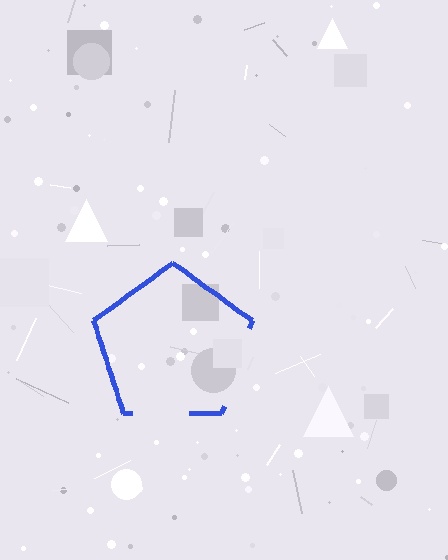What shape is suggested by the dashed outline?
The dashed outline suggests a pentagon.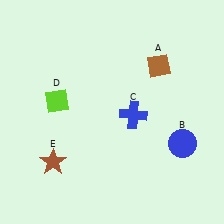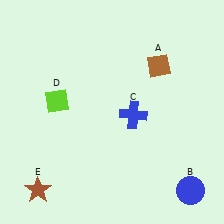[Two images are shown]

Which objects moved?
The objects that moved are: the blue circle (B), the brown star (E).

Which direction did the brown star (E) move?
The brown star (E) moved down.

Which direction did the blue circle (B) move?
The blue circle (B) moved down.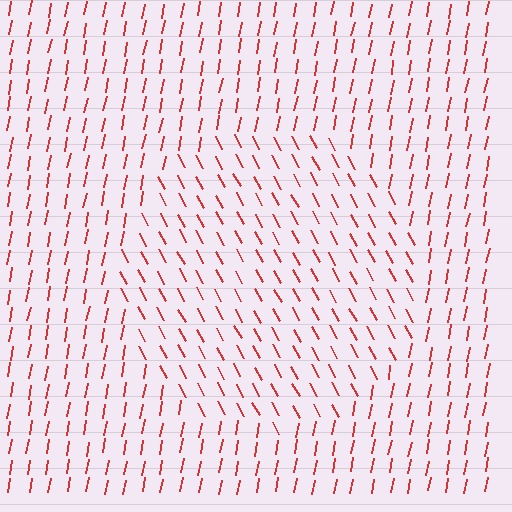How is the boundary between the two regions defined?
The boundary is defined purely by a change in line orientation (approximately 39 degrees difference). All lines are the same color and thickness.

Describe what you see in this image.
The image is filled with small red line segments. A circle region in the image has lines oriented differently from the surrounding lines, creating a visible texture boundary.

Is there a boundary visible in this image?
Yes, there is a texture boundary formed by a change in line orientation.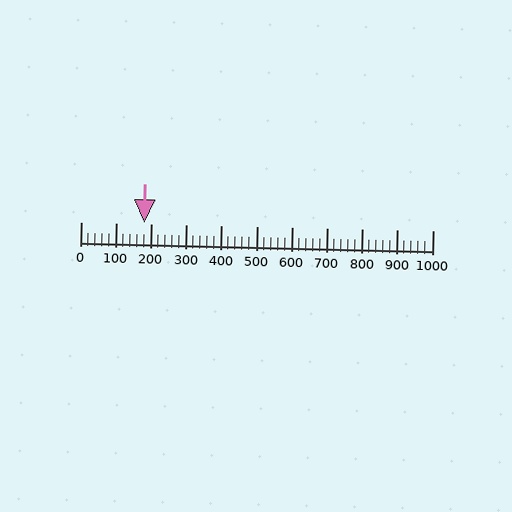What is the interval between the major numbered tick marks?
The major tick marks are spaced 100 units apart.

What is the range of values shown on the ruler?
The ruler shows values from 0 to 1000.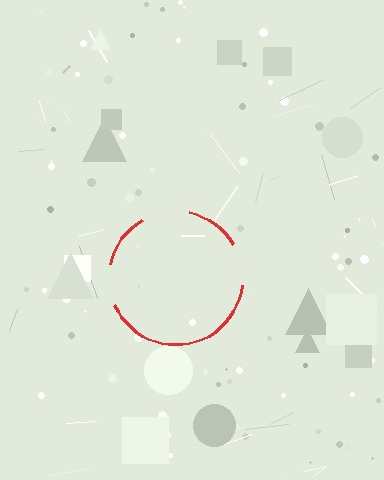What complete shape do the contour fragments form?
The contour fragments form a circle.